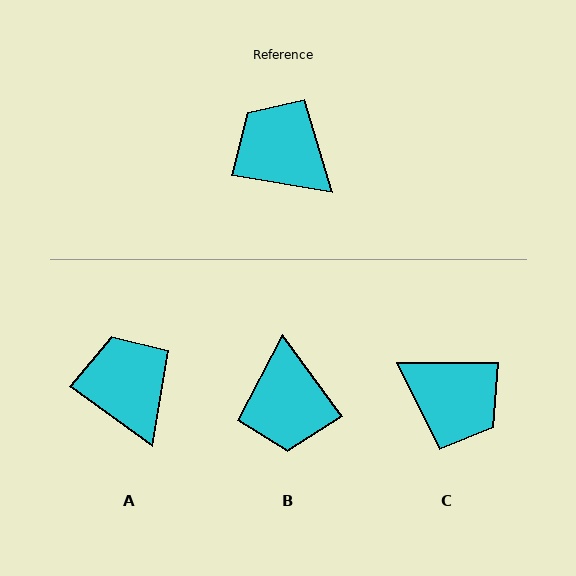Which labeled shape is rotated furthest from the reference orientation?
C, about 170 degrees away.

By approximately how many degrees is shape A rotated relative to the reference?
Approximately 25 degrees clockwise.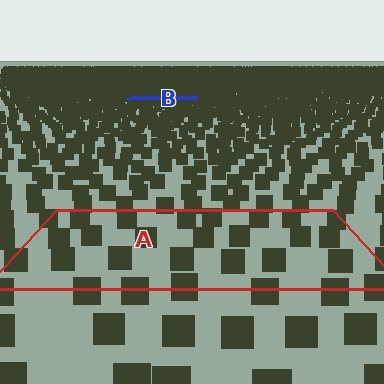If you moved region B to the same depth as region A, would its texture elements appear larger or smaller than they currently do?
They would appear larger. At a closer depth, the same texture elements are projected at a bigger on-screen size.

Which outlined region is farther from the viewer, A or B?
Region B is farther from the viewer — the texture elements inside it appear smaller and more densely packed.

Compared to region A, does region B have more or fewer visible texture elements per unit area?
Region B has more texture elements per unit area — they are packed more densely because it is farther away.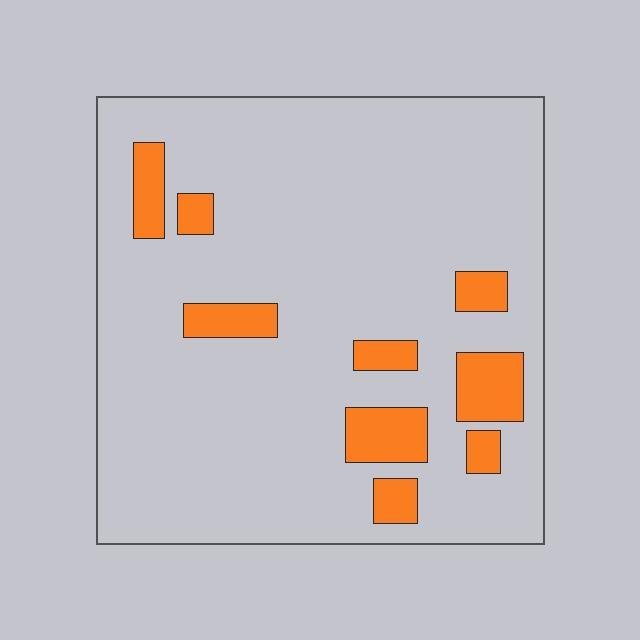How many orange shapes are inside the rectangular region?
9.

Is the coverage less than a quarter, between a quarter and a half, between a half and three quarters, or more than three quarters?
Less than a quarter.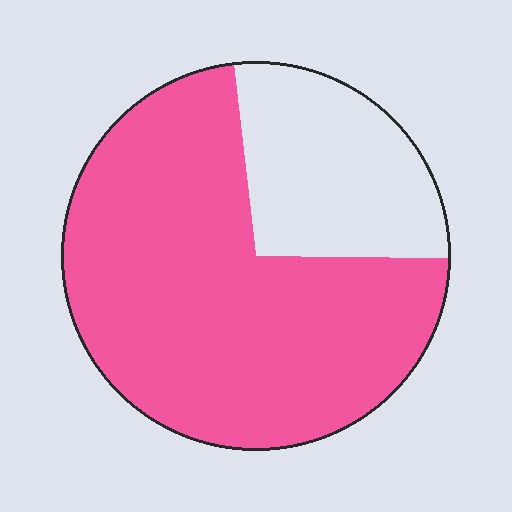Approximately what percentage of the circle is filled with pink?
Approximately 75%.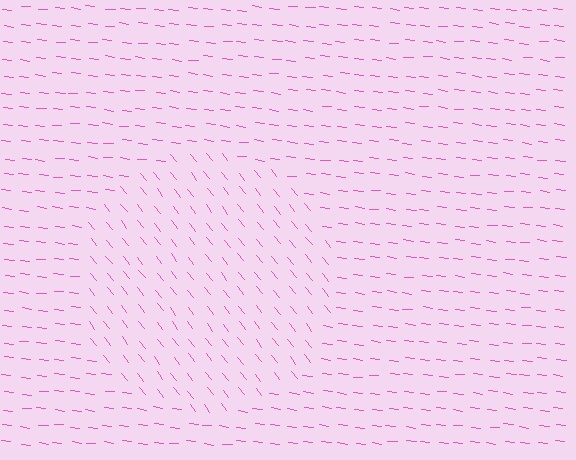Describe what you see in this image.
The image is filled with small pink line segments. A circle region in the image has lines oriented differently from the surrounding lines, creating a visible texture boundary.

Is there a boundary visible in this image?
Yes, there is a texture boundary formed by a change in line orientation.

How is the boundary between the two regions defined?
The boundary is defined purely by a change in line orientation (approximately 45 degrees difference). All lines are the same color and thickness.